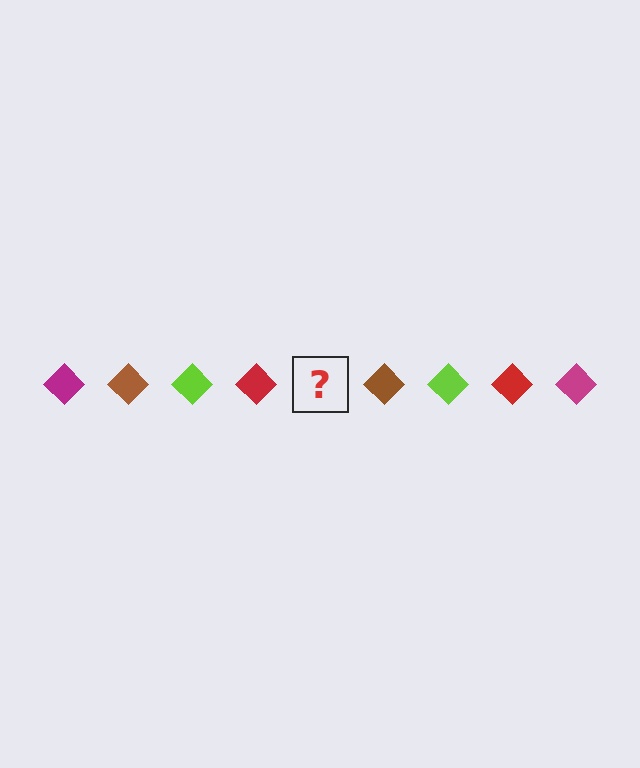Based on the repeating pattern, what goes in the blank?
The blank should be a magenta diamond.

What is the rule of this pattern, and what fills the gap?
The rule is that the pattern cycles through magenta, brown, lime, red diamonds. The gap should be filled with a magenta diamond.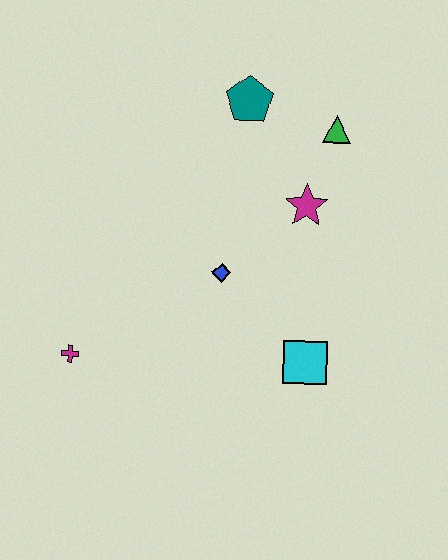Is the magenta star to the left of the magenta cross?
No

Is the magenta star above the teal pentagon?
No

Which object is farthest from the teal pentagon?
The magenta cross is farthest from the teal pentagon.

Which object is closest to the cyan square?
The blue diamond is closest to the cyan square.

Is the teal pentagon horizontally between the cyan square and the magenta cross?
Yes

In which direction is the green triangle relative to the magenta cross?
The green triangle is to the right of the magenta cross.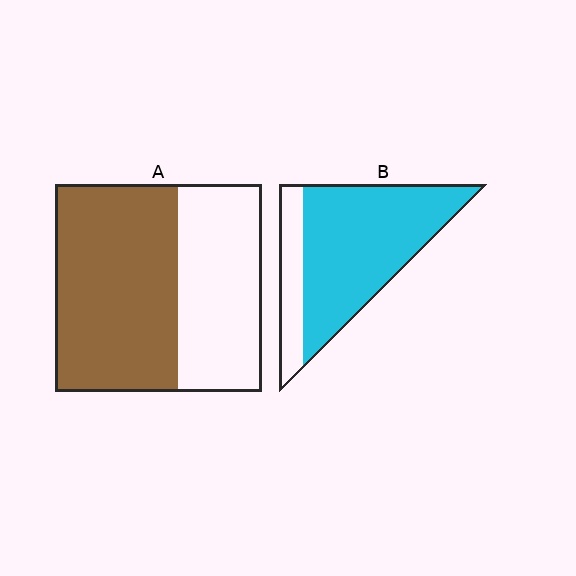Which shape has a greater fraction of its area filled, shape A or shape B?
Shape B.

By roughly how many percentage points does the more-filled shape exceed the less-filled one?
By roughly 20 percentage points (B over A).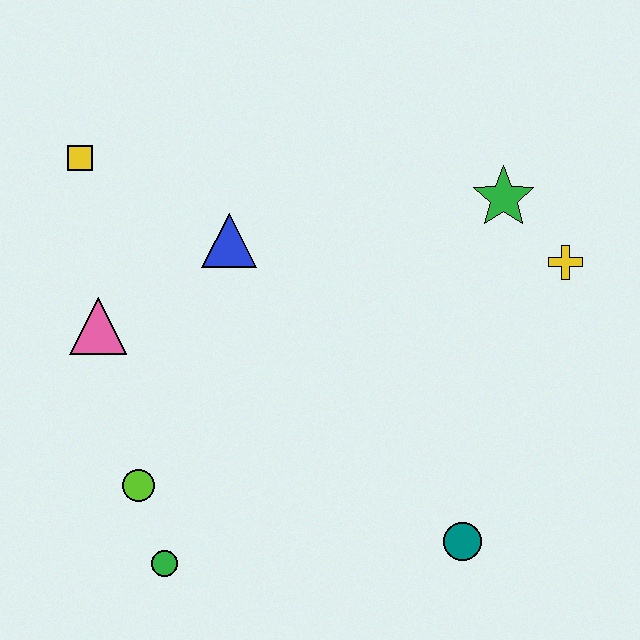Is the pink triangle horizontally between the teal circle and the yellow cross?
No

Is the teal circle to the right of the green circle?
Yes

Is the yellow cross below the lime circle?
No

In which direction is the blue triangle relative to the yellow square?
The blue triangle is to the right of the yellow square.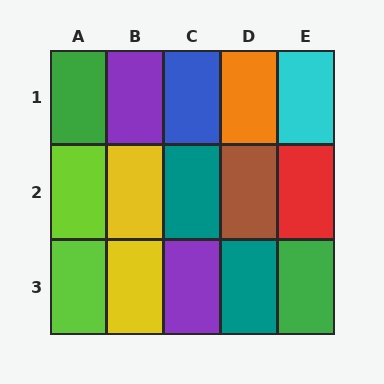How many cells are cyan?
1 cell is cyan.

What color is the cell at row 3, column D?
Teal.